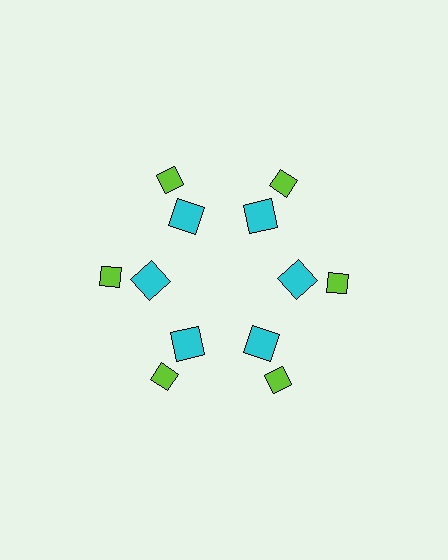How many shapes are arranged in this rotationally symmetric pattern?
There are 12 shapes, arranged in 6 groups of 2.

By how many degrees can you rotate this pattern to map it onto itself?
The pattern maps onto itself every 60 degrees of rotation.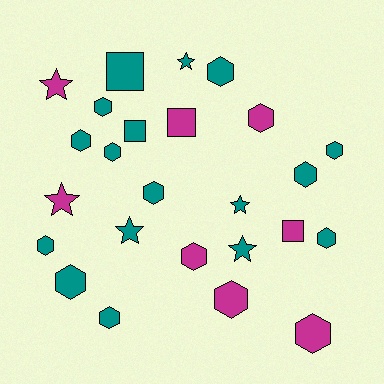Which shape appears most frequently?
Hexagon, with 15 objects.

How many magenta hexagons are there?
There are 4 magenta hexagons.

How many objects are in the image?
There are 25 objects.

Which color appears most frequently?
Teal, with 17 objects.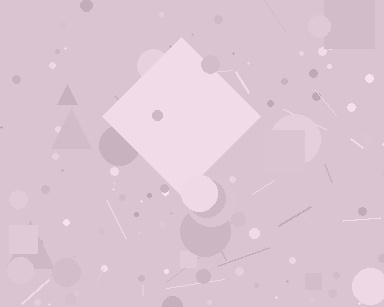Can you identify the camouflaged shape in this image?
The camouflaged shape is a diamond.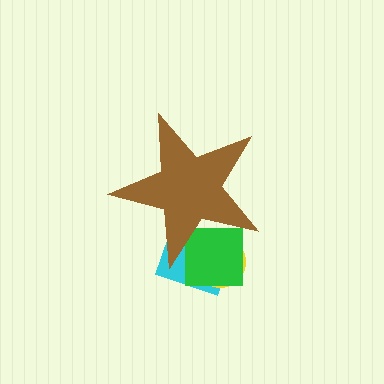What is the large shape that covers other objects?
A brown star.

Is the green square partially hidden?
Yes, the green square is partially hidden behind the brown star.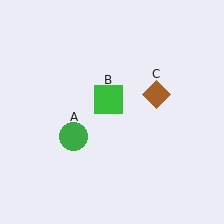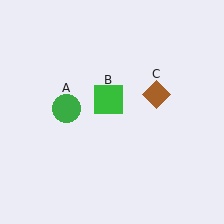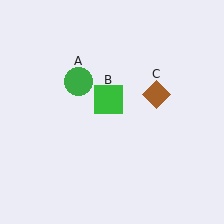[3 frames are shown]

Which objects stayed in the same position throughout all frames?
Green square (object B) and brown diamond (object C) remained stationary.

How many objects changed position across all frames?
1 object changed position: green circle (object A).